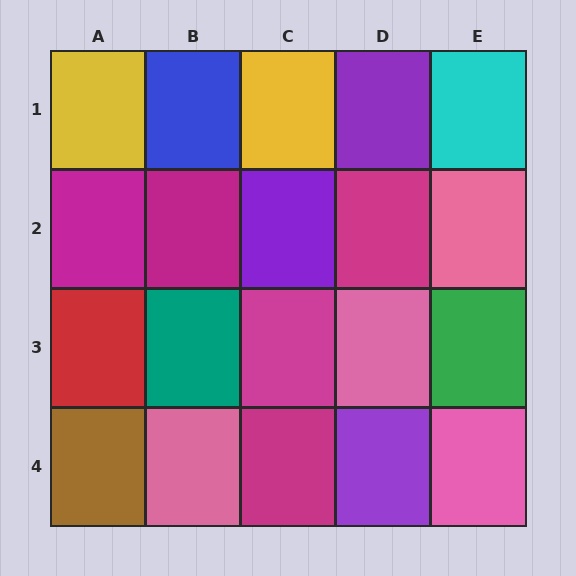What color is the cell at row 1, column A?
Yellow.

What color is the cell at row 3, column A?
Red.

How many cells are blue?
1 cell is blue.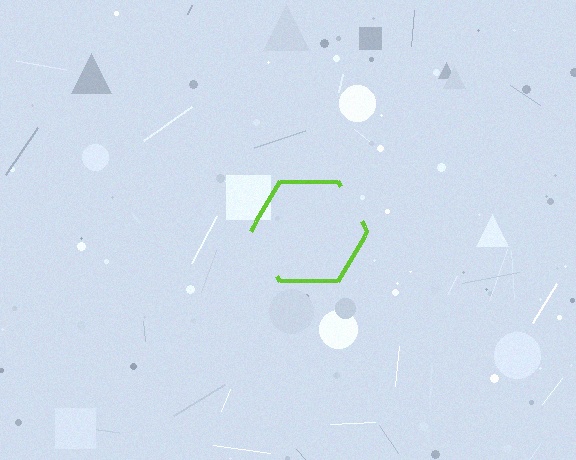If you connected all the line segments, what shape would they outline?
They would outline a hexagon.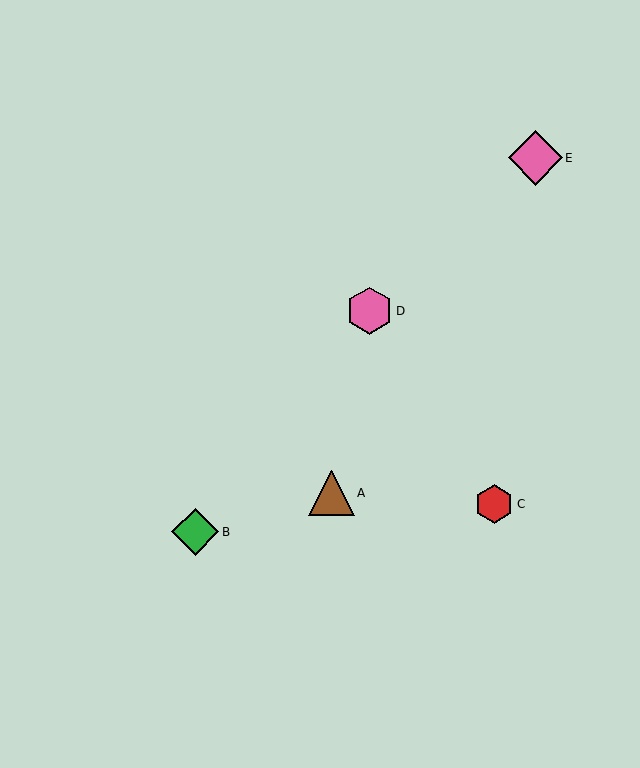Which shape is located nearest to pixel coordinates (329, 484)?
The brown triangle (labeled A) at (331, 493) is nearest to that location.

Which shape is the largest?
The pink diamond (labeled E) is the largest.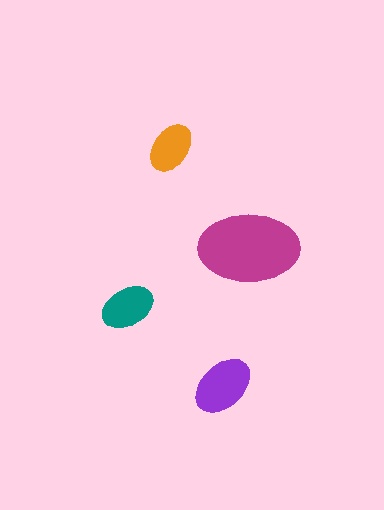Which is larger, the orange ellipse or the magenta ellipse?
The magenta one.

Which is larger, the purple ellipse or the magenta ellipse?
The magenta one.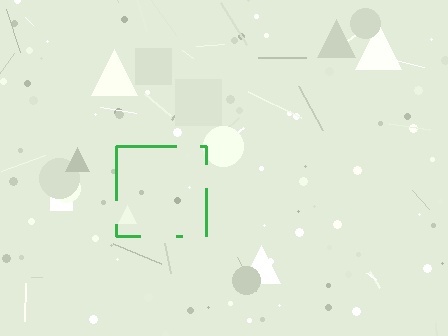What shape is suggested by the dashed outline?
The dashed outline suggests a square.